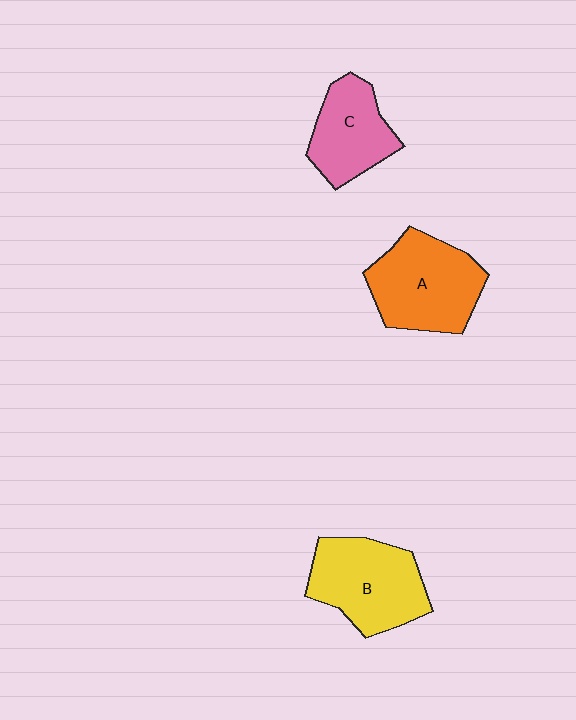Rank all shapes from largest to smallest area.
From largest to smallest: A (orange), B (yellow), C (pink).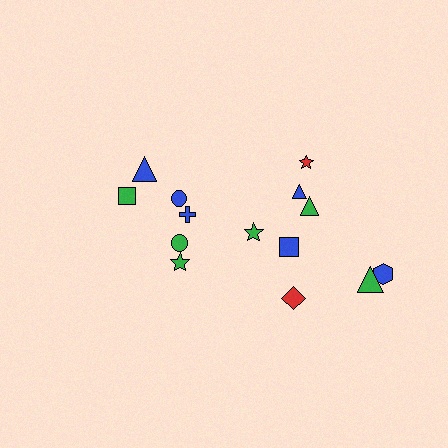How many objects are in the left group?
There are 6 objects.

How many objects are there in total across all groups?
There are 14 objects.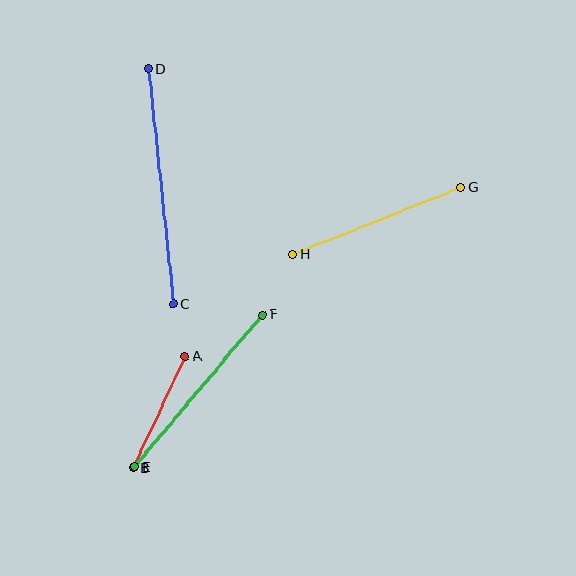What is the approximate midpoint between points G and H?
The midpoint is at approximately (377, 221) pixels.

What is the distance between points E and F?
The distance is approximately 199 pixels.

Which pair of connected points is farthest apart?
Points C and D are farthest apart.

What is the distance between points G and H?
The distance is approximately 180 pixels.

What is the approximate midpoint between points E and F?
The midpoint is at approximately (198, 391) pixels.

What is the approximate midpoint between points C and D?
The midpoint is at approximately (161, 186) pixels.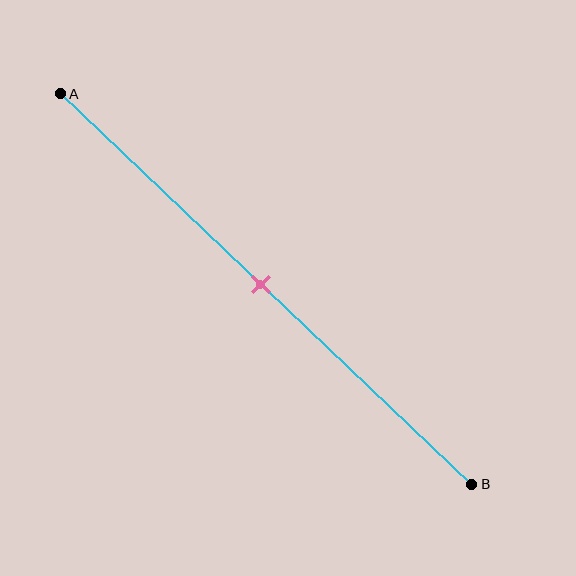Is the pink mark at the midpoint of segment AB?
Yes, the mark is approximately at the midpoint.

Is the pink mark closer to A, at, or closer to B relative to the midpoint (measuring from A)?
The pink mark is approximately at the midpoint of segment AB.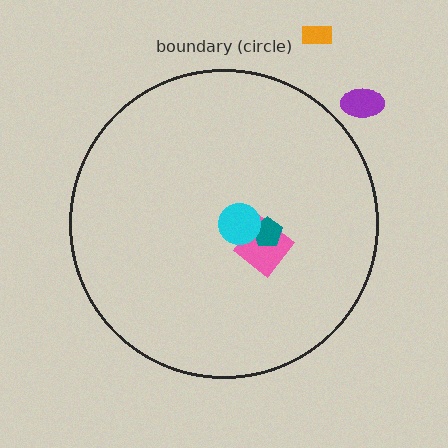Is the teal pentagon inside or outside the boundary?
Inside.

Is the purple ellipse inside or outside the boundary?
Outside.